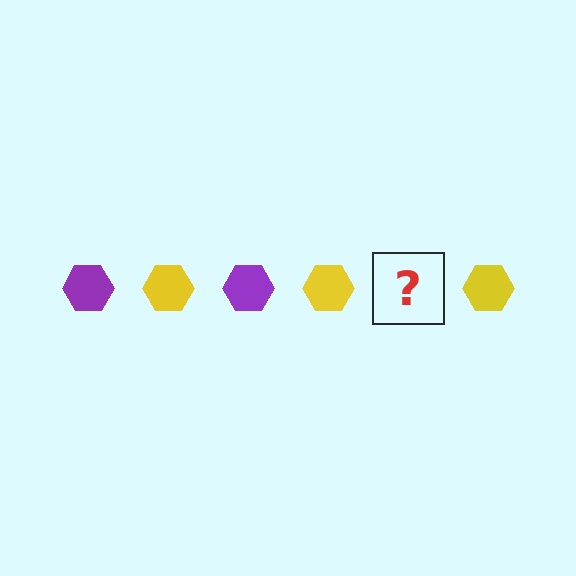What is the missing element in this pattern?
The missing element is a purple hexagon.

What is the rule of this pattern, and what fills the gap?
The rule is that the pattern cycles through purple, yellow hexagons. The gap should be filled with a purple hexagon.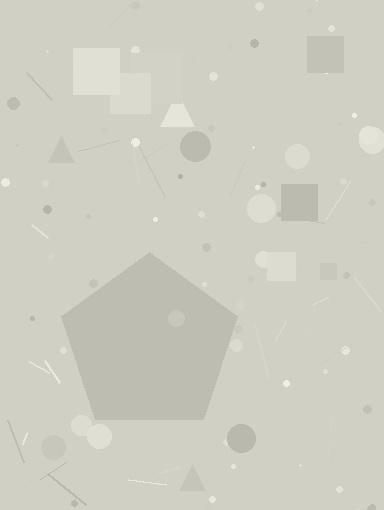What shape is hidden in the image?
A pentagon is hidden in the image.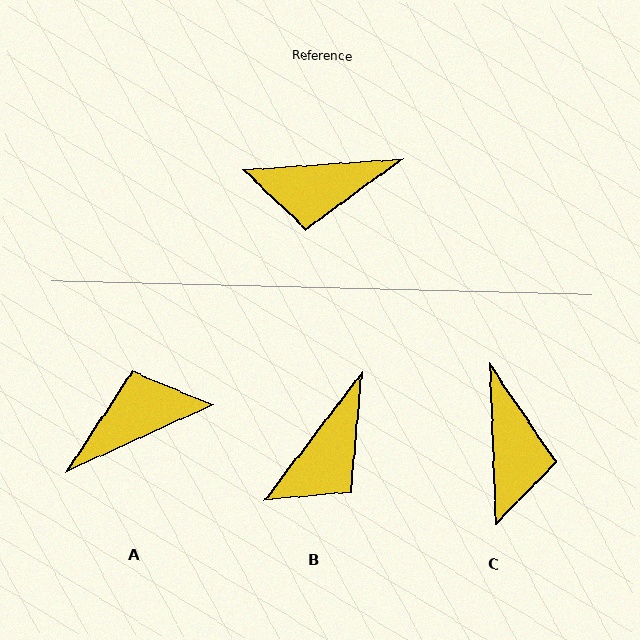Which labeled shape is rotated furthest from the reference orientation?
A, about 159 degrees away.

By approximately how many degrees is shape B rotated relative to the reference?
Approximately 49 degrees counter-clockwise.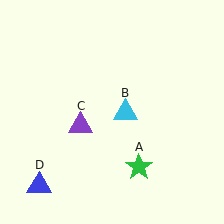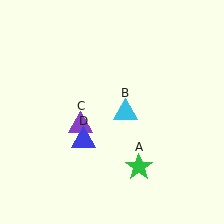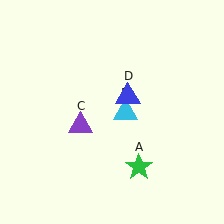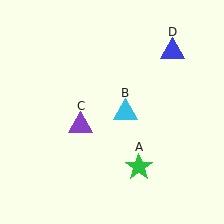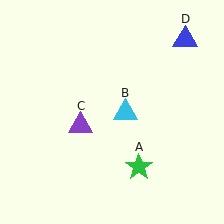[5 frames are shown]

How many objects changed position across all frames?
1 object changed position: blue triangle (object D).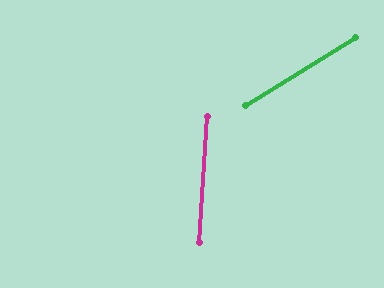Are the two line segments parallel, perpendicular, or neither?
Neither parallel nor perpendicular — they differ by about 54°.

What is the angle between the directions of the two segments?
Approximately 54 degrees.